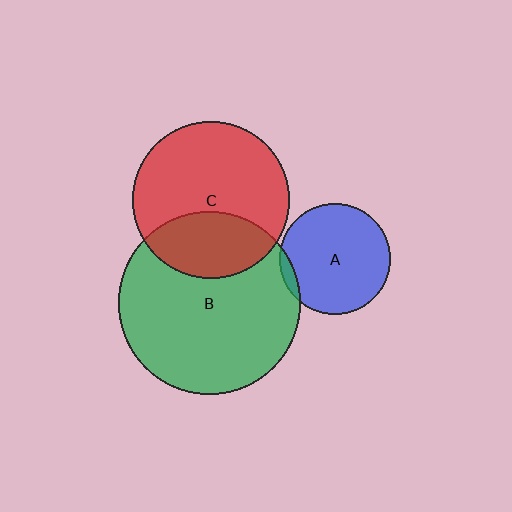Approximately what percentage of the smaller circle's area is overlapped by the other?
Approximately 30%.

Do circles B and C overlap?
Yes.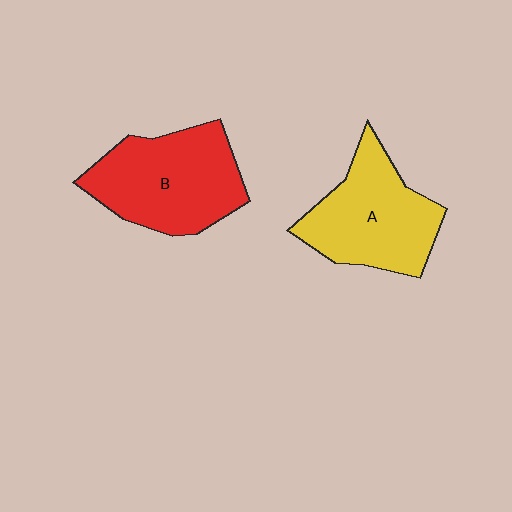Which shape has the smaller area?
Shape A (yellow).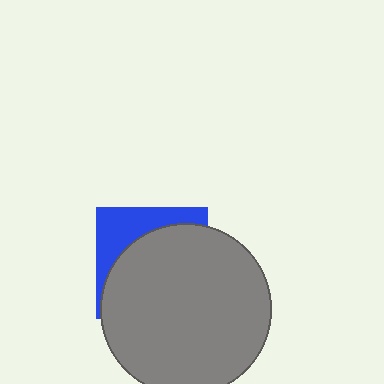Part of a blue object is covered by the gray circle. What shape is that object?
It is a square.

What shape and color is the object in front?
The object in front is a gray circle.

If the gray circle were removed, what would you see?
You would see the complete blue square.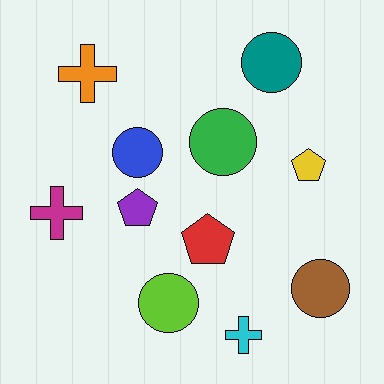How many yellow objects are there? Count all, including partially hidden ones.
There is 1 yellow object.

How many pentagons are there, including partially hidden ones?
There are 3 pentagons.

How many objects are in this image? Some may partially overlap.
There are 11 objects.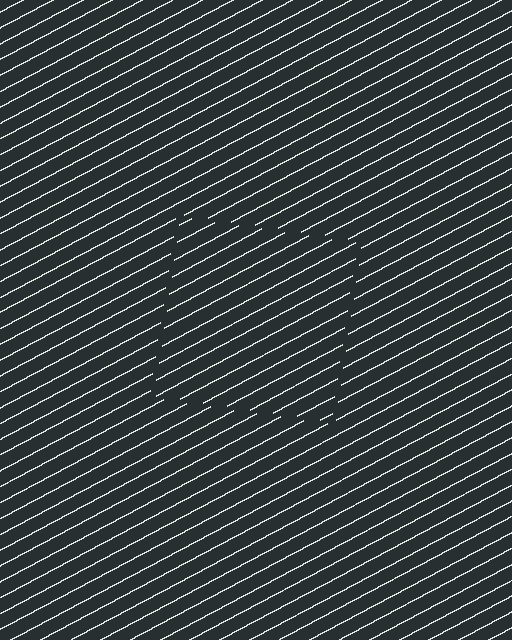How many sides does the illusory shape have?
4 sides — the line-ends trace a square.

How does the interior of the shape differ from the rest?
The interior of the shape contains the same grating, shifted by half a period — the contour is defined by the phase discontinuity where line-ends from the inner and outer gratings abut.